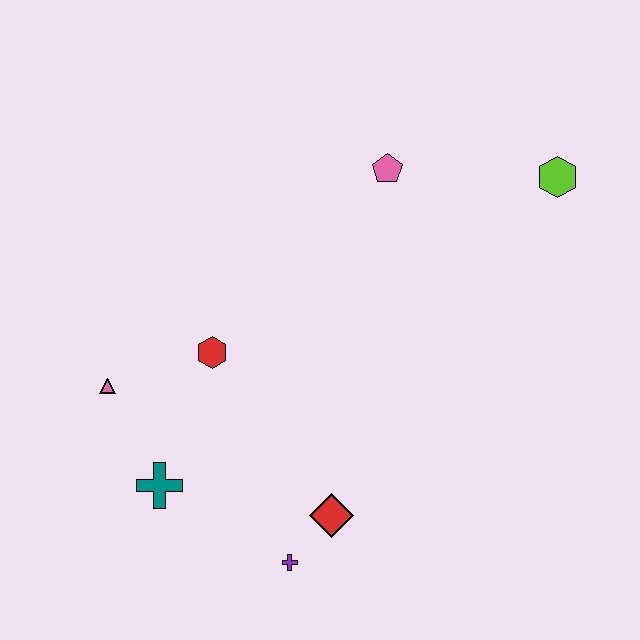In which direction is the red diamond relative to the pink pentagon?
The red diamond is below the pink pentagon.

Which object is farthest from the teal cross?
The lime hexagon is farthest from the teal cross.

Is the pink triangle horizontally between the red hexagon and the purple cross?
No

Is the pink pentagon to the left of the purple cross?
No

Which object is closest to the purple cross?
The red diamond is closest to the purple cross.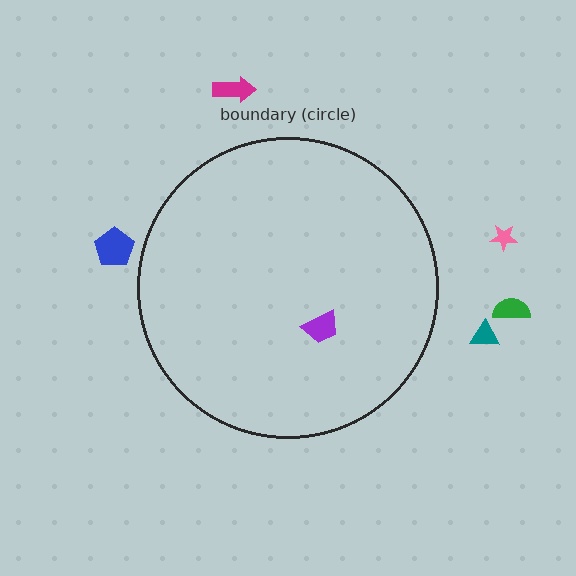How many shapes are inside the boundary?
1 inside, 5 outside.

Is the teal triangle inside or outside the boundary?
Outside.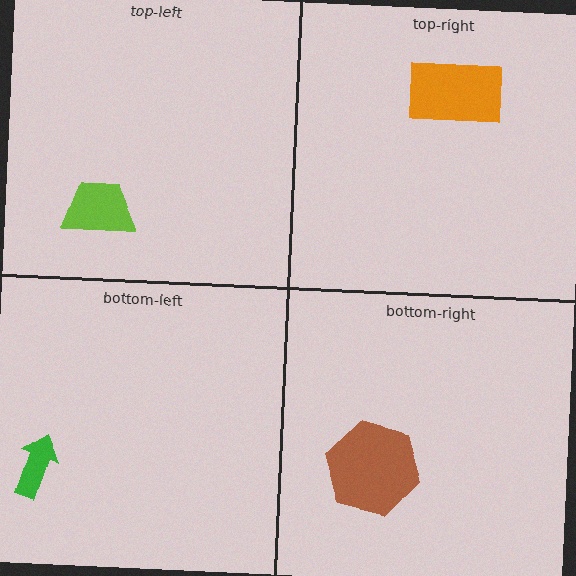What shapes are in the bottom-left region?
The green arrow.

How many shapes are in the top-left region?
1.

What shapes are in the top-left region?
The lime trapezoid.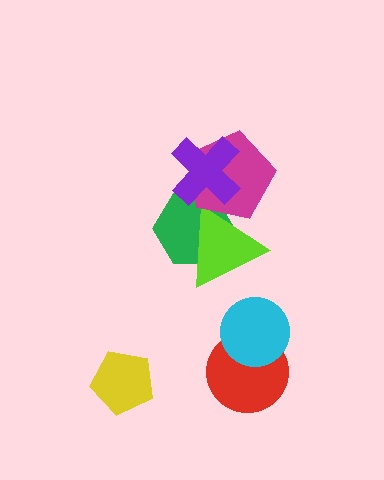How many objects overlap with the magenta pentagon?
3 objects overlap with the magenta pentagon.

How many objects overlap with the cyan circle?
1 object overlaps with the cyan circle.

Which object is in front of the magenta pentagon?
The purple cross is in front of the magenta pentagon.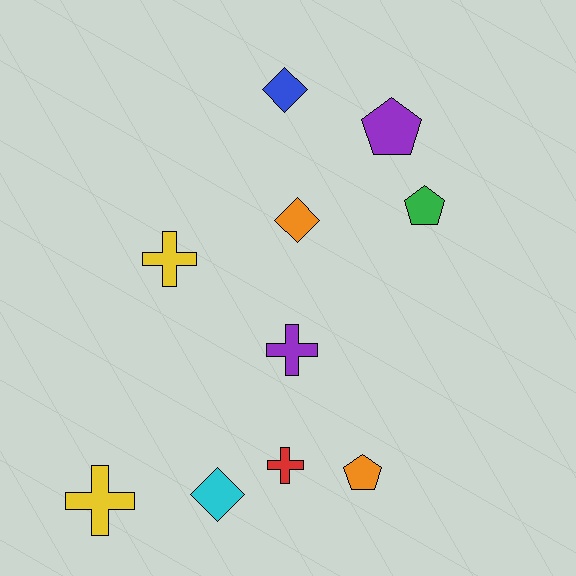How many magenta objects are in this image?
There are no magenta objects.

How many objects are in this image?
There are 10 objects.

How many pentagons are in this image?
There are 3 pentagons.